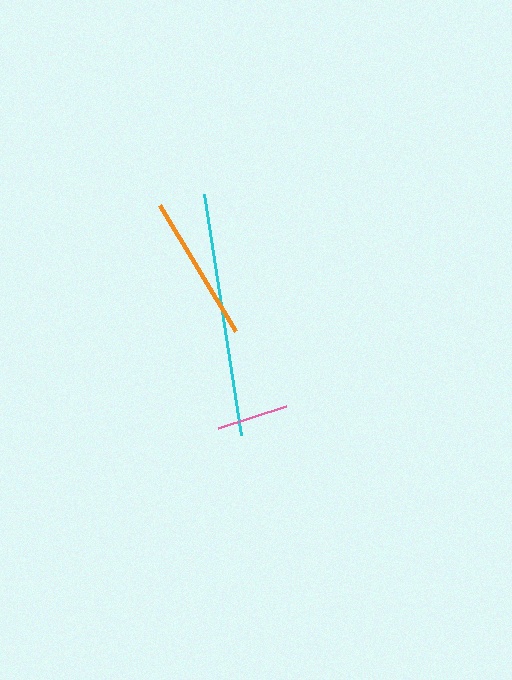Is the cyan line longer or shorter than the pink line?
The cyan line is longer than the pink line.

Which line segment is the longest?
The cyan line is the longest at approximately 244 pixels.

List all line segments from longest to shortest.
From longest to shortest: cyan, orange, pink.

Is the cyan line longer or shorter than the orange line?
The cyan line is longer than the orange line.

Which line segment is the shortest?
The pink line is the shortest at approximately 73 pixels.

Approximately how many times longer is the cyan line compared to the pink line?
The cyan line is approximately 3.4 times the length of the pink line.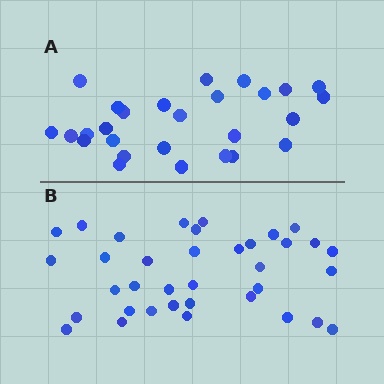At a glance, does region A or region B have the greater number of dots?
Region B (the bottom region) has more dots.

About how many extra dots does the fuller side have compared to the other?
Region B has roughly 8 or so more dots than region A.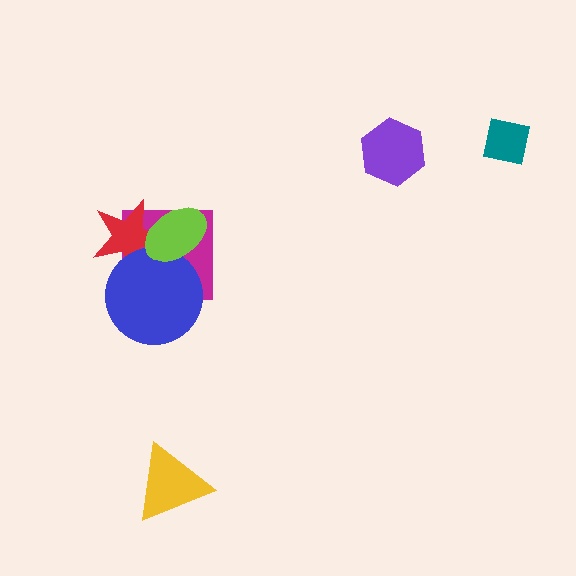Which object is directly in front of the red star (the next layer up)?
The blue circle is directly in front of the red star.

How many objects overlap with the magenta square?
3 objects overlap with the magenta square.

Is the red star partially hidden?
Yes, it is partially covered by another shape.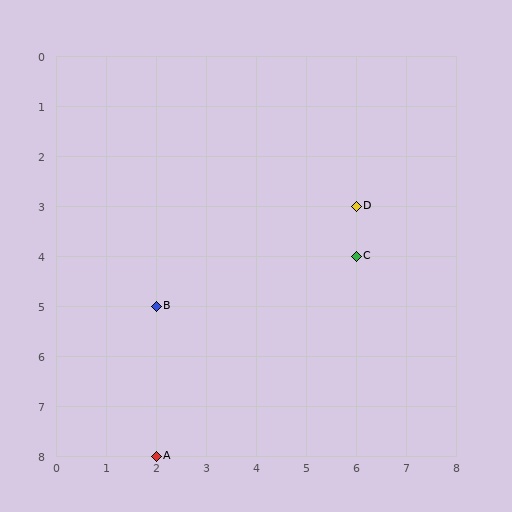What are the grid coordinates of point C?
Point C is at grid coordinates (6, 4).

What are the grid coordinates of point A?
Point A is at grid coordinates (2, 8).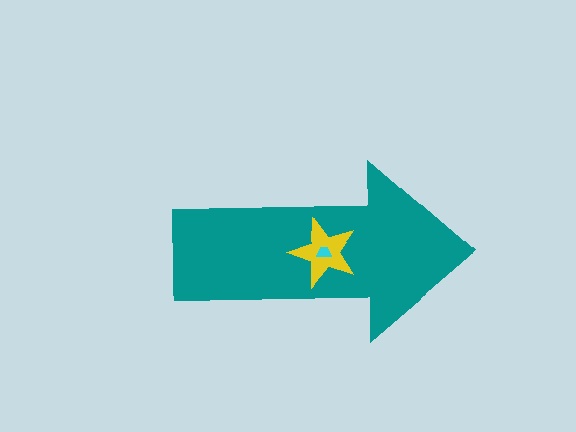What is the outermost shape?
The teal arrow.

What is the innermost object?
The cyan trapezoid.